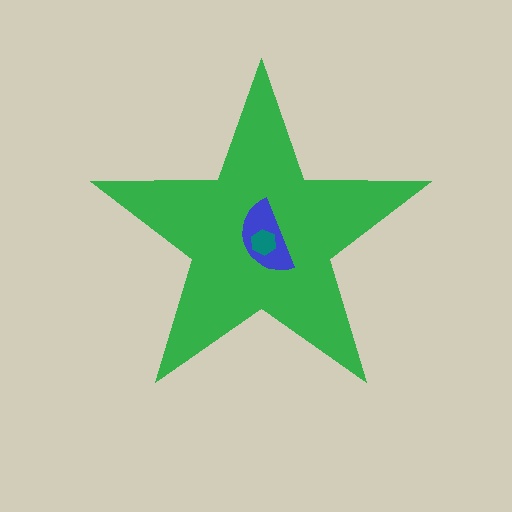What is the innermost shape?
The teal hexagon.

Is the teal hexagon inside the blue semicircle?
Yes.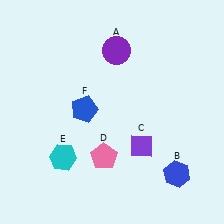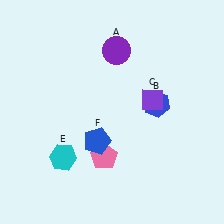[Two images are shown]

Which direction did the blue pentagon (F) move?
The blue pentagon (F) moved down.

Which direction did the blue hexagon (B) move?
The blue hexagon (B) moved up.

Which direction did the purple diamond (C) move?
The purple diamond (C) moved up.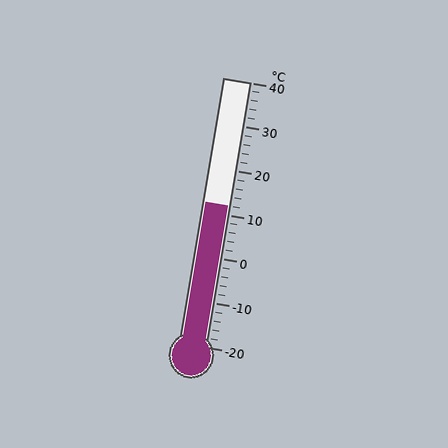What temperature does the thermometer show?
The thermometer shows approximately 12°C.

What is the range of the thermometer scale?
The thermometer scale ranges from -20°C to 40°C.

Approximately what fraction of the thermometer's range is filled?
The thermometer is filled to approximately 55% of its range.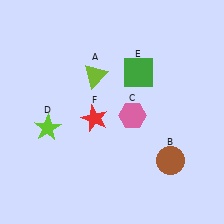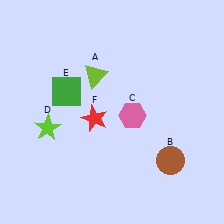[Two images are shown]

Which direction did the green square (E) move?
The green square (E) moved left.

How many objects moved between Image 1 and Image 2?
1 object moved between the two images.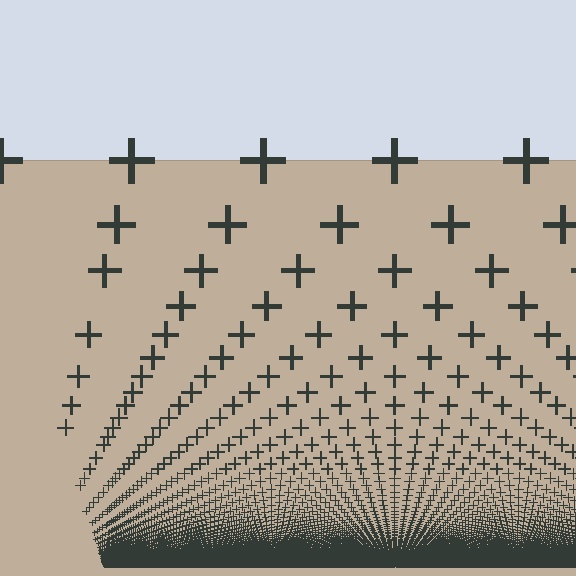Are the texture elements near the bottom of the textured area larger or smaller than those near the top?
Smaller. The gradient is inverted — elements near the bottom are smaller and denser.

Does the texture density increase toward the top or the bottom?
Density increases toward the bottom.